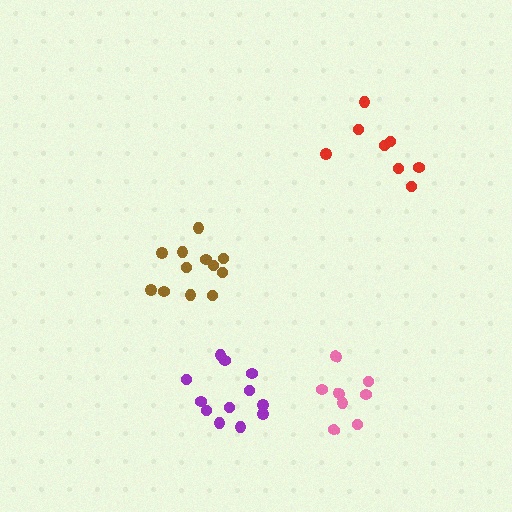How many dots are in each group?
Group 1: 8 dots, Group 2: 12 dots, Group 3: 8 dots, Group 4: 12 dots (40 total).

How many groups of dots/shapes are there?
There are 4 groups.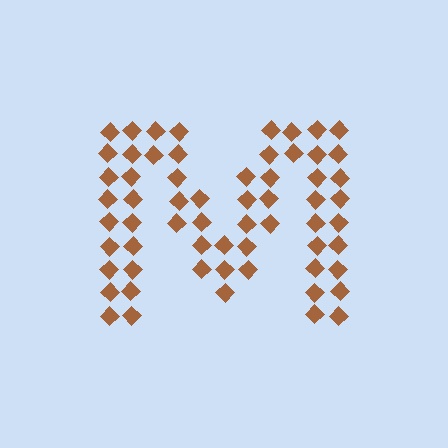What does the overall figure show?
The overall figure shows the letter M.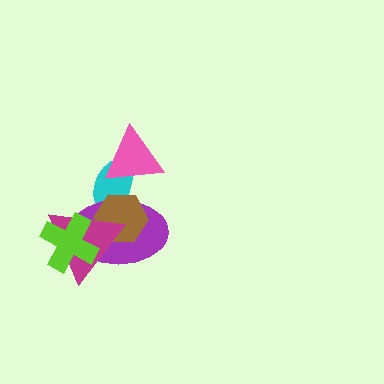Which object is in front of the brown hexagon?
The magenta triangle is in front of the brown hexagon.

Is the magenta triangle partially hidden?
Yes, it is partially covered by another shape.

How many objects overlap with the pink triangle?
2 objects overlap with the pink triangle.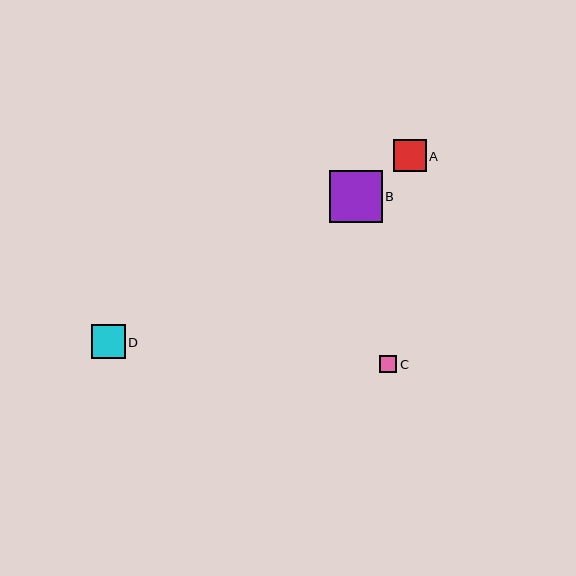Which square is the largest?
Square B is the largest with a size of approximately 53 pixels.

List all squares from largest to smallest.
From largest to smallest: B, D, A, C.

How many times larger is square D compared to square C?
Square D is approximately 2.0 times the size of square C.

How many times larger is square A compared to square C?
Square A is approximately 1.9 times the size of square C.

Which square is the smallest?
Square C is the smallest with a size of approximately 17 pixels.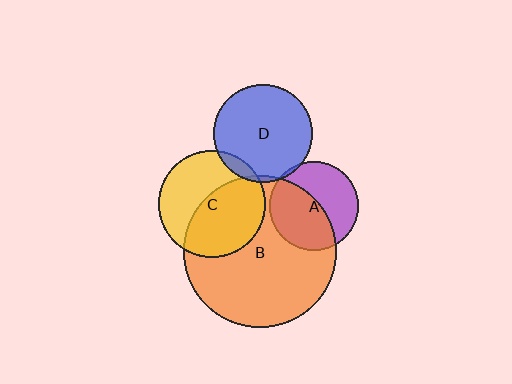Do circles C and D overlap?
Yes.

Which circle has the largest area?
Circle B (orange).